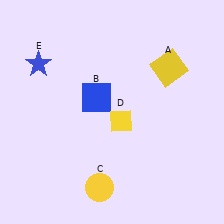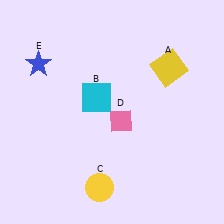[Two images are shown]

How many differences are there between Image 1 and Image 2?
There are 2 differences between the two images.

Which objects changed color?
B changed from blue to cyan. D changed from yellow to pink.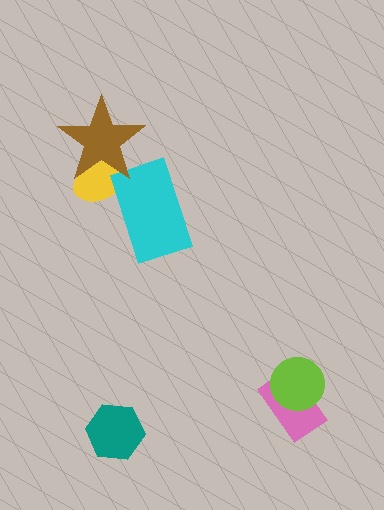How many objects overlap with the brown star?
1 object overlaps with the brown star.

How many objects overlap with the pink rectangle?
1 object overlaps with the pink rectangle.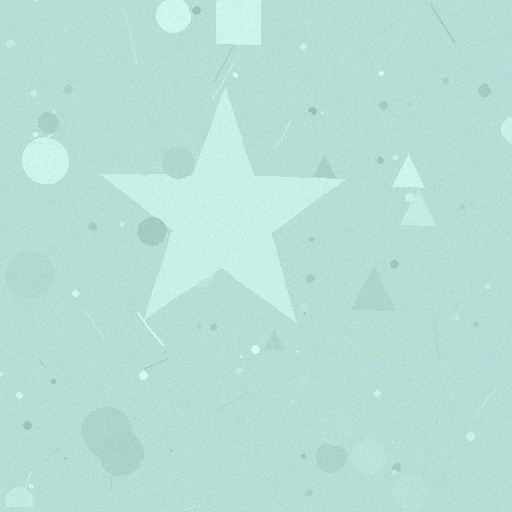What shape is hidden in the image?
A star is hidden in the image.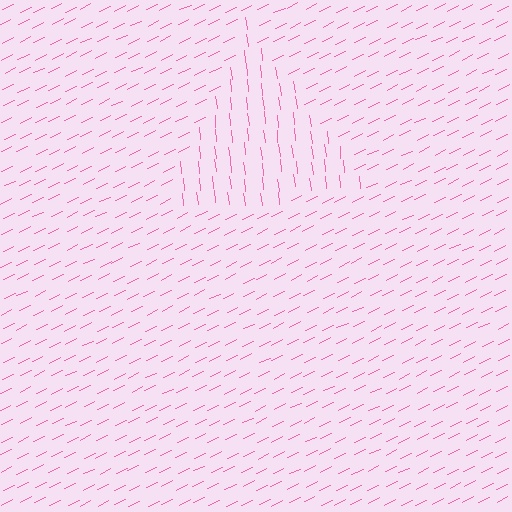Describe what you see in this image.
The image is filled with small pink line segments. A triangle region in the image has lines oriented differently from the surrounding lines, creating a visible texture boundary.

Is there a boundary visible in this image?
Yes, there is a texture boundary formed by a change in line orientation.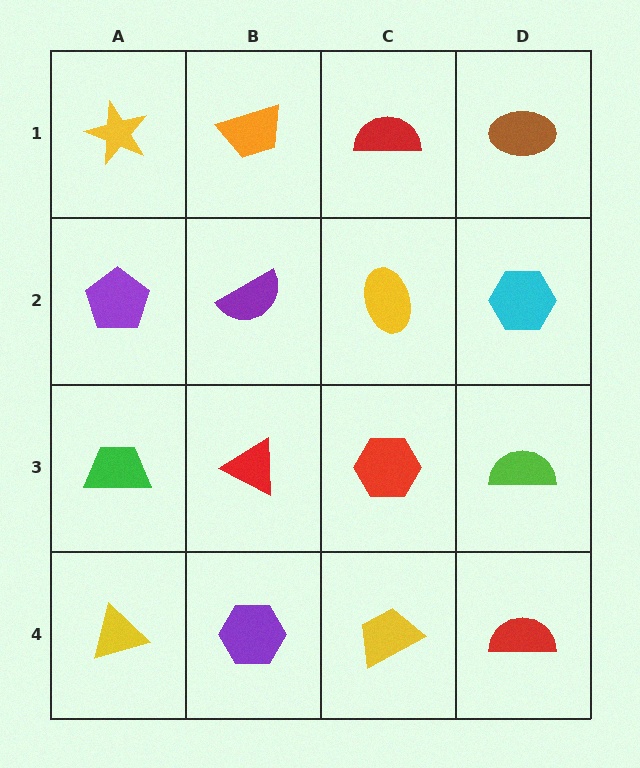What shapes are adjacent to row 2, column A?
A yellow star (row 1, column A), a green trapezoid (row 3, column A), a purple semicircle (row 2, column B).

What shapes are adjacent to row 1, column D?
A cyan hexagon (row 2, column D), a red semicircle (row 1, column C).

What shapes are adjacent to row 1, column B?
A purple semicircle (row 2, column B), a yellow star (row 1, column A), a red semicircle (row 1, column C).